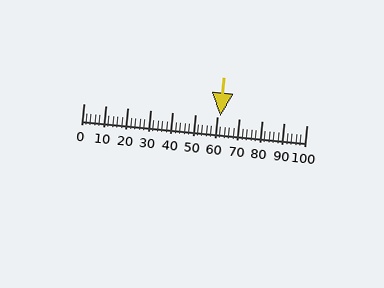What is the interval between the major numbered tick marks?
The major tick marks are spaced 10 units apart.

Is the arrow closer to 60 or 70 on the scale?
The arrow is closer to 60.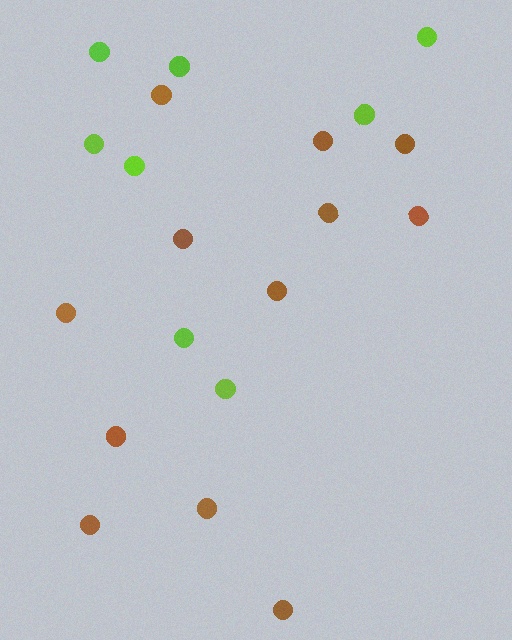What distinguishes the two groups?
There are 2 groups: one group of brown circles (12) and one group of lime circles (8).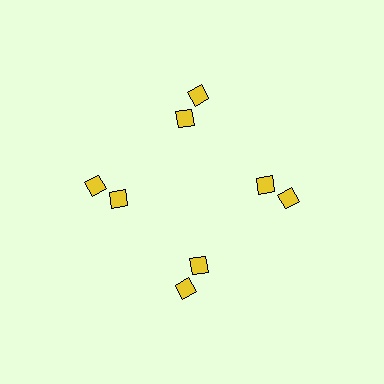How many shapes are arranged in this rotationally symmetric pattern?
There are 8 shapes, arranged in 4 groups of 2.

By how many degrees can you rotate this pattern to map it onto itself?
The pattern maps onto itself every 90 degrees of rotation.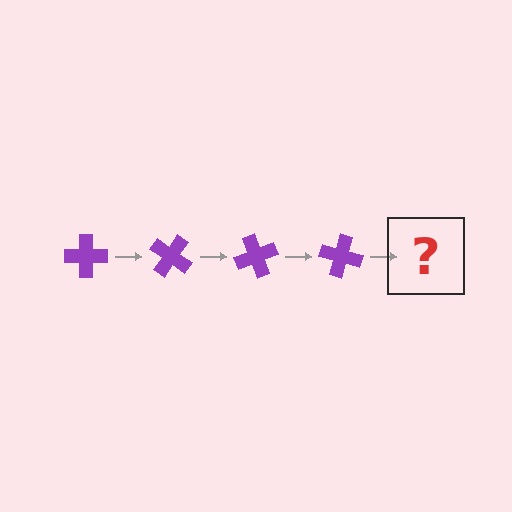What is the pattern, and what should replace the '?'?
The pattern is that the cross rotates 35 degrees each step. The '?' should be a purple cross rotated 140 degrees.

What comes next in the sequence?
The next element should be a purple cross rotated 140 degrees.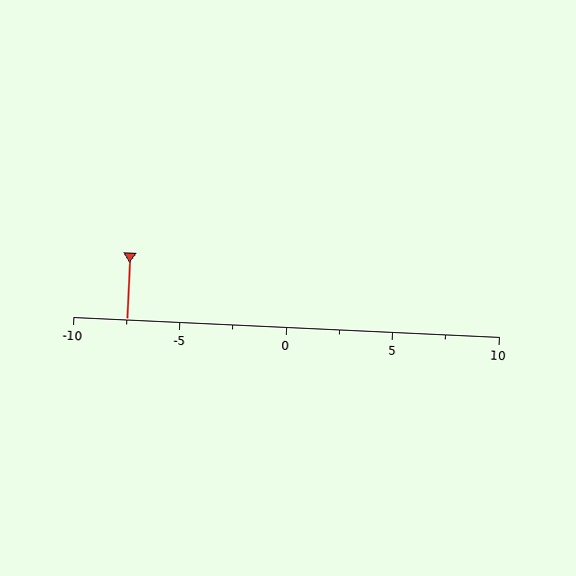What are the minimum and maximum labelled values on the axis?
The axis runs from -10 to 10.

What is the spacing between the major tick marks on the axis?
The major ticks are spaced 5 apart.